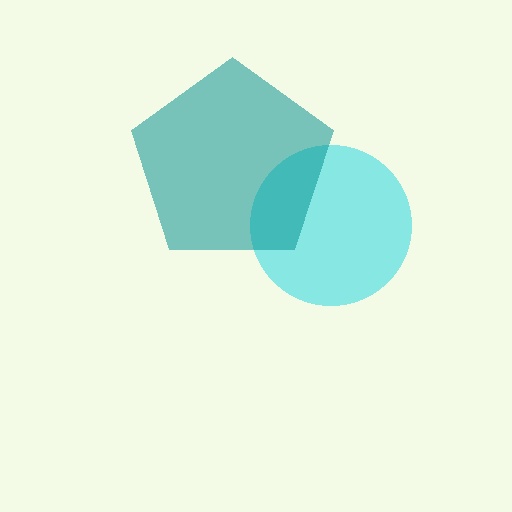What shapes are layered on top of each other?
The layered shapes are: a cyan circle, a teal pentagon.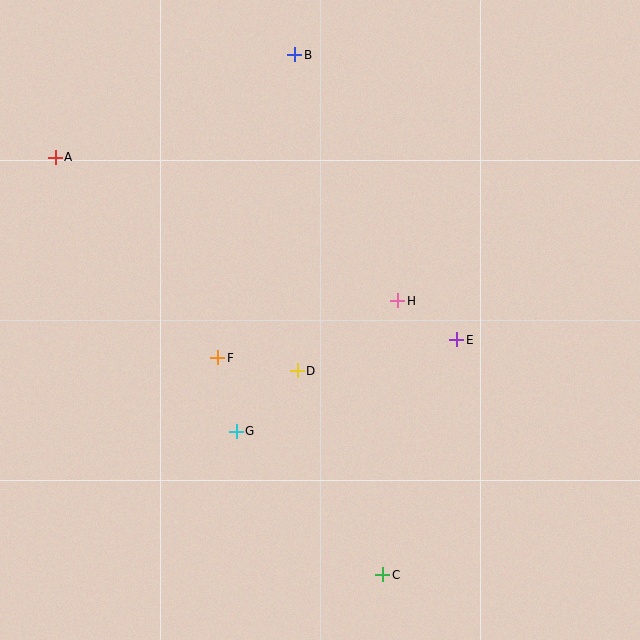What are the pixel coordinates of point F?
Point F is at (218, 358).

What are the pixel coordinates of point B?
Point B is at (295, 55).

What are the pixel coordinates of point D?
Point D is at (297, 371).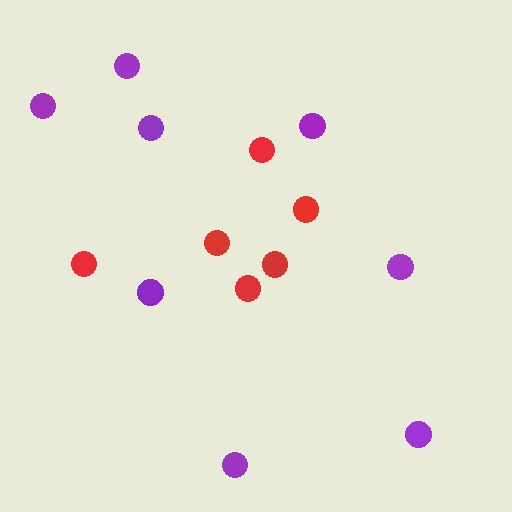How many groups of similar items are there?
There are 2 groups: one group of purple circles (8) and one group of red circles (6).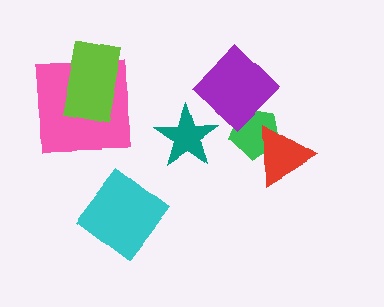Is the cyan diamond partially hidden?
No, no other shape covers it.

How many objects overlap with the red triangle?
1 object overlaps with the red triangle.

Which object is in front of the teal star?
The purple diamond is in front of the teal star.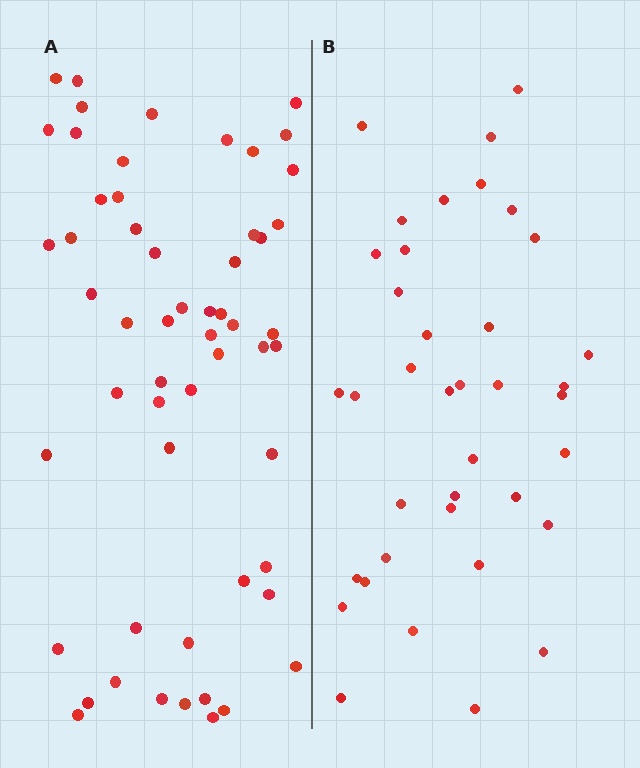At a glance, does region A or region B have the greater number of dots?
Region A (the left region) has more dots.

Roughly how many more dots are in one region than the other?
Region A has approximately 20 more dots than region B.